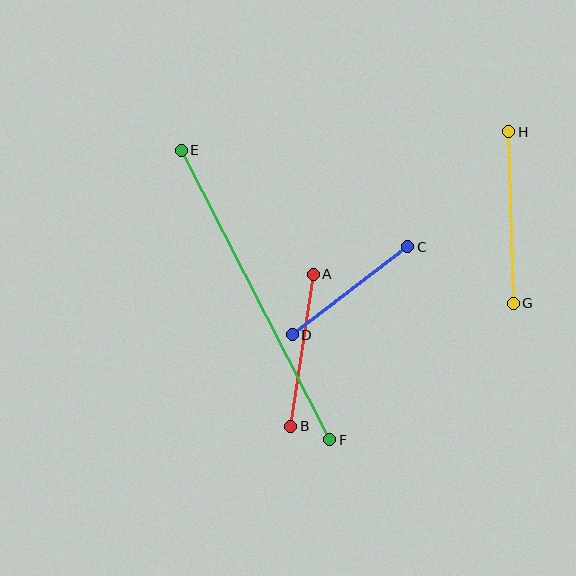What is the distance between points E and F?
The distance is approximately 325 pixels.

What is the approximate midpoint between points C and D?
The midpoint is at approximately (350, 291) pixels.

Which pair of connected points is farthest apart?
Points E and F are farthest apart.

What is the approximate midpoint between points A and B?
The midpoint is at approximately (302, 350) pixels.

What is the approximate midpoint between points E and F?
The midpoint is at approximately (256, 295) pixels.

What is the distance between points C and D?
The distance is approximately 145 pixels.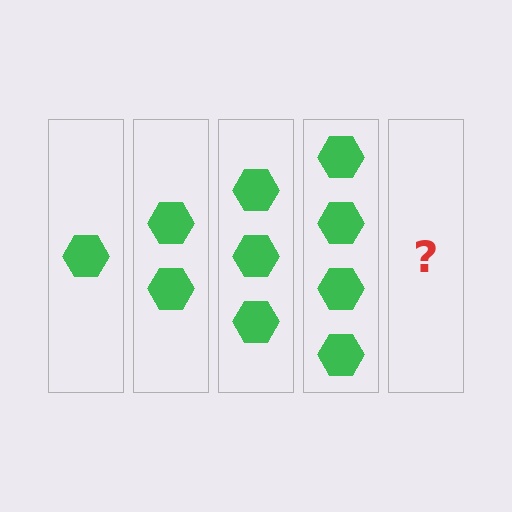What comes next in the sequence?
The next element should be 5 hexagons.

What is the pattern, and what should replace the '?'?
The pattern is that each step adds one more hexagon. The '?' should be 5 hexagons.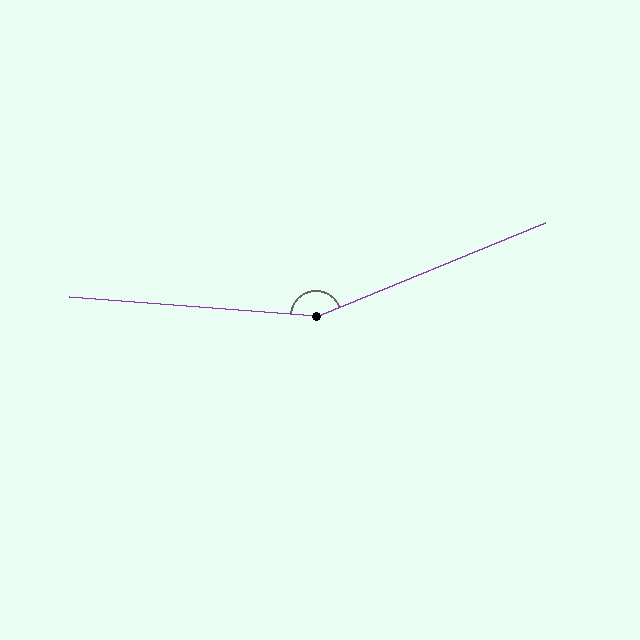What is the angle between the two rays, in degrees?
Approximately 154 degrees.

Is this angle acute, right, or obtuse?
It is obtuse.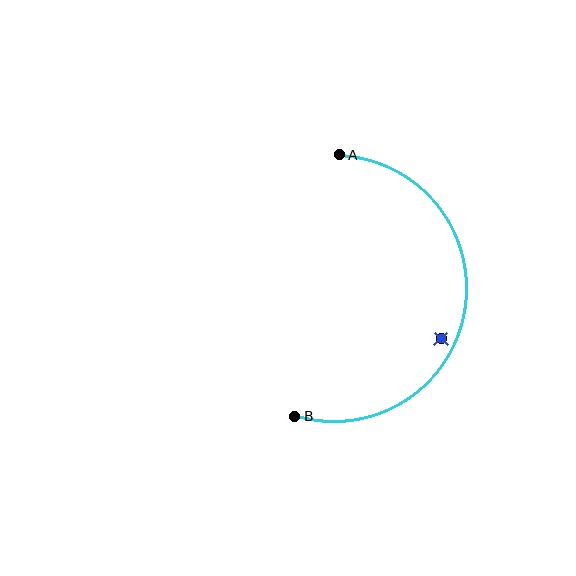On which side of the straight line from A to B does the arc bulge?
The arc bulges to the right of the straight line connecting A and B.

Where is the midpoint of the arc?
The arc midpoint is the point on the curve farthest from the straight line joining A and B. It sits to the right of that line.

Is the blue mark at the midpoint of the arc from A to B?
No — the blue mark does not lie on the arc at all. It sits slightly inside the curve.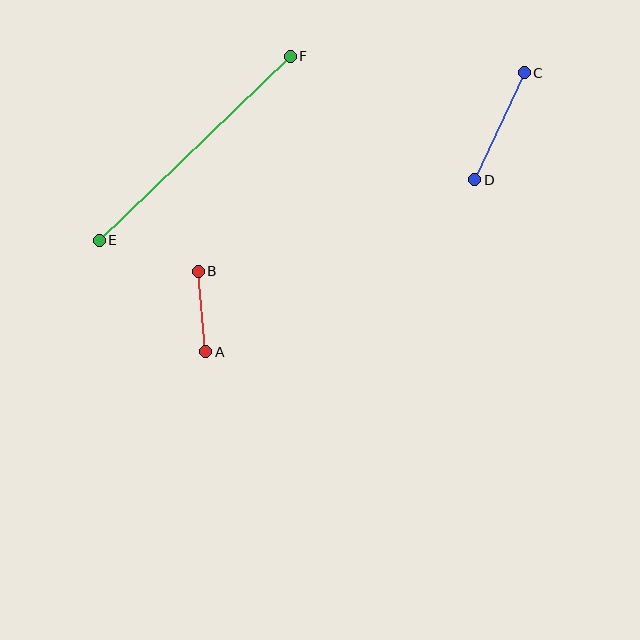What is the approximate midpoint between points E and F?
The midpoint is at approximately (195, 148) pixels.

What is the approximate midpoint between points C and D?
The midpoint is at approximately (500, 126) pixels.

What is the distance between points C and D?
The distance is approximately 118 pixels.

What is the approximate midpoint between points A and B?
The midpoint is at approximately (202, 312) pixels.